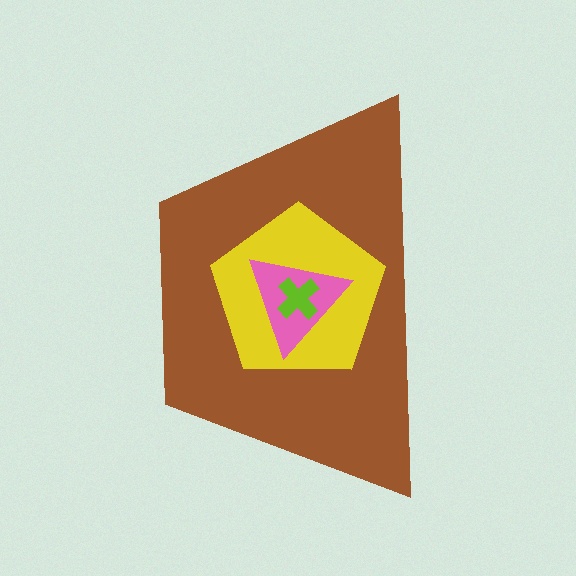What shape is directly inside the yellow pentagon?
The pink triangle.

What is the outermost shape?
The brown trapezoid.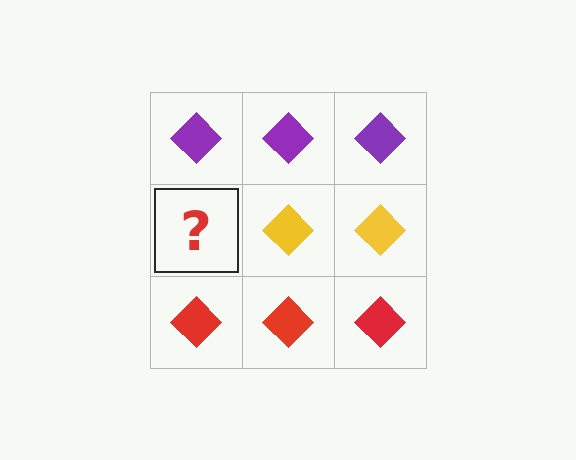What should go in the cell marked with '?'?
The missing cell should contain a yellow diamond.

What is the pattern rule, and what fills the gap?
The rule is that each row has a consistent color. The gap should be filled with a yellow diamond.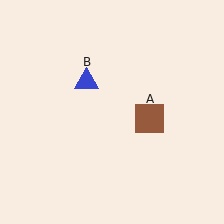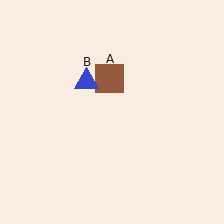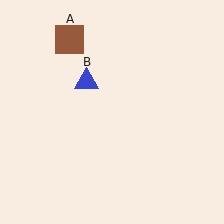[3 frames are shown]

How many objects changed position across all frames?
1 object changed position: brown square (object A).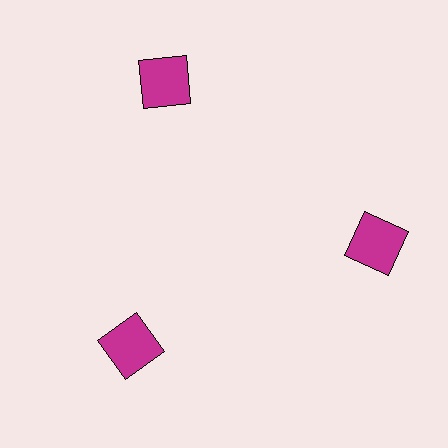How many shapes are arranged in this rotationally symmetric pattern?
There are 3 shapes, arranged in 3 groups of 1.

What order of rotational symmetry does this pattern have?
This pattern has 3-fold rotational symmetry.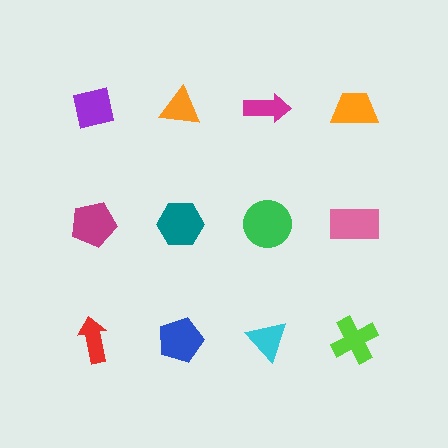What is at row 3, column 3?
A cyan triangle.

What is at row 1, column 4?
An orange trapezoid.